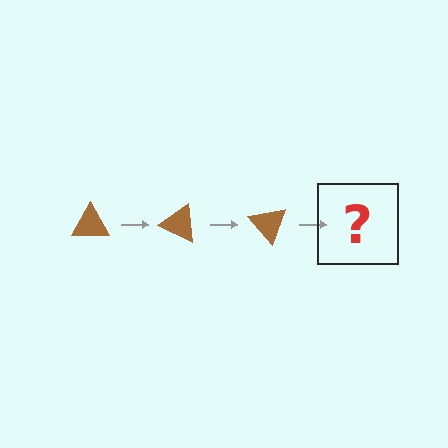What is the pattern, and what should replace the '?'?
The pattern is that the triangle rotates 25 degrees each step. The '?' should be a brown triangle rotated 75 degrees.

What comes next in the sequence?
The next element should be a brown triangle rotated 75 degrees.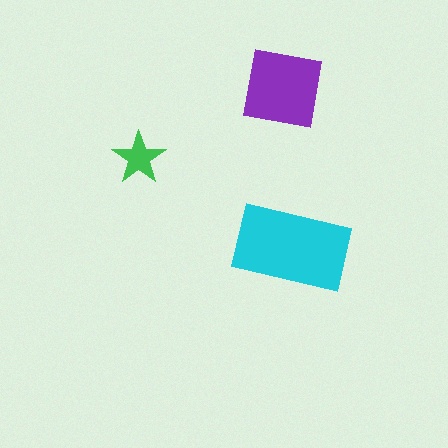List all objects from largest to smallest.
The cyan rectangle, the purple square, the green star.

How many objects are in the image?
There are 3 objects in the image.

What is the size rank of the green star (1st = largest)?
3rd.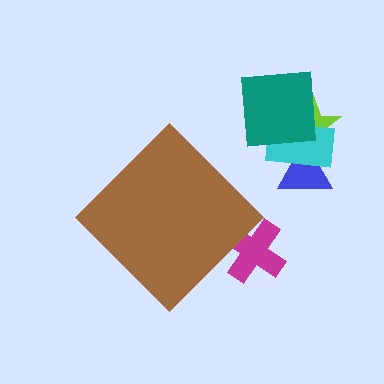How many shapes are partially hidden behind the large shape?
1 shape is partially hidden.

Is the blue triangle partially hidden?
No, the blue triangle is fully visible.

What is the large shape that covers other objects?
A brown diamond.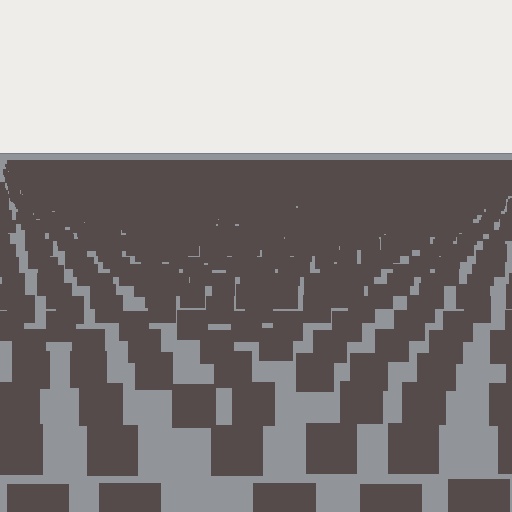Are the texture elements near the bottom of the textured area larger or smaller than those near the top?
Larger. Near the bottom, elements are closer to the viewer and appear at a bigger on-screen size.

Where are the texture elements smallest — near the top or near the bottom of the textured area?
Near the top.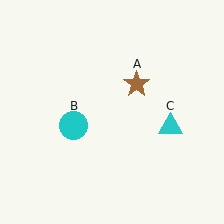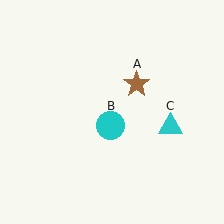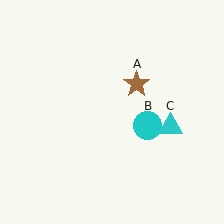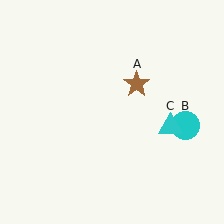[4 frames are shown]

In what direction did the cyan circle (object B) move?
The cyan circle (object B) moved right.